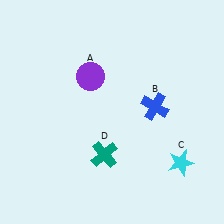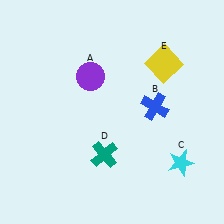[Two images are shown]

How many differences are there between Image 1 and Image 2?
There is 1 difference between the two images.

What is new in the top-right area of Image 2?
A yellow square (E) was added in the top-right area of Image 2.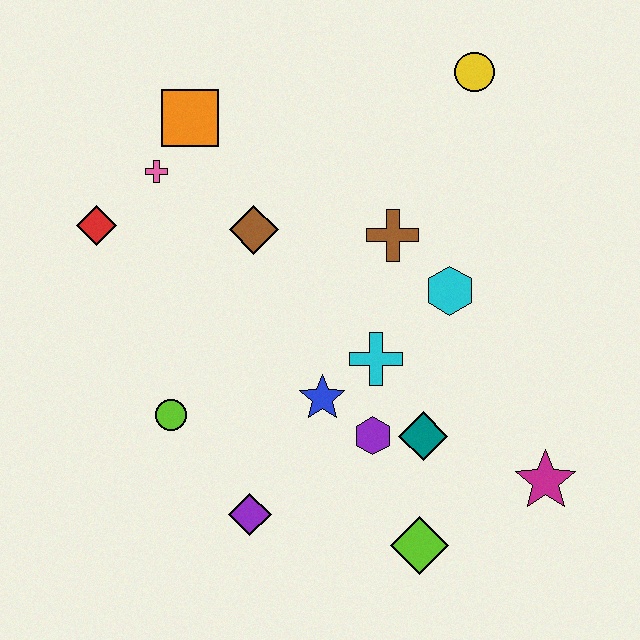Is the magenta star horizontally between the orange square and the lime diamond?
No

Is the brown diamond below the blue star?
No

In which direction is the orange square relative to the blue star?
The orange square is above the blue star.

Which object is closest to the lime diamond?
The teal diamond is closest to the lime diamond.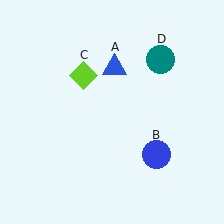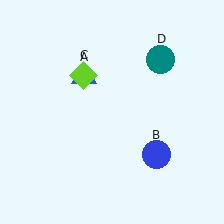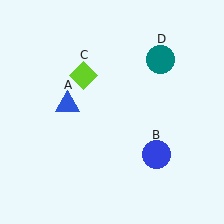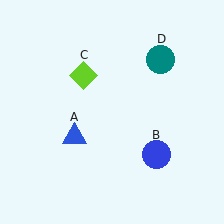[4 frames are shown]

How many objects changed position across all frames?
1 object changed position: blue triangle (object A).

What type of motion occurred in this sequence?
The blue triangle (object A) rotated counterclockwise around the center of the scene.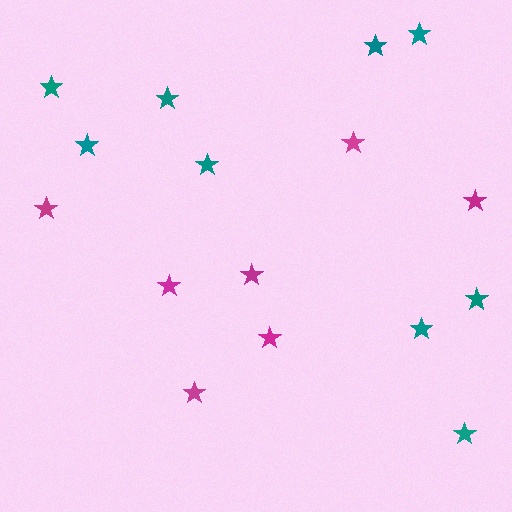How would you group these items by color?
There are 2 groups: one group of magenta stars (7) and one group of teal stars (9).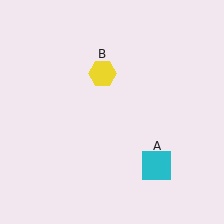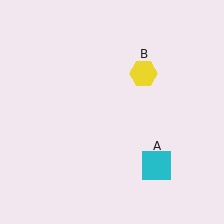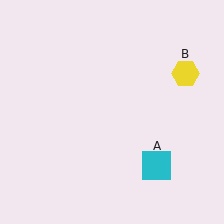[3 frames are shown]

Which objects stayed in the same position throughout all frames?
Cyan square (object A) remained stationary.